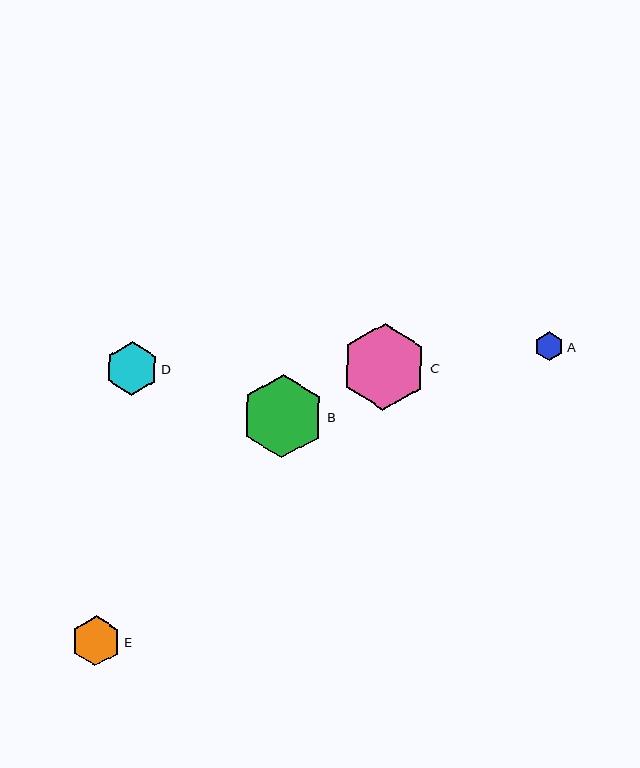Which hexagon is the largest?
Hexagon C is the largest with a size of approximately 86 pixels.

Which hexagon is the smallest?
Hexagon A is the smallest with a size of approximately 29 pixels.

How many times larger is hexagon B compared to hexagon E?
Hexagon B is approximately 1.7 times the size of hexagon E.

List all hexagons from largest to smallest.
From largest to smallest: C, B, D, E, A.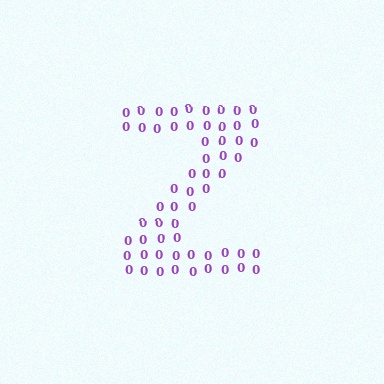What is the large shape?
The large shape is the letter Z.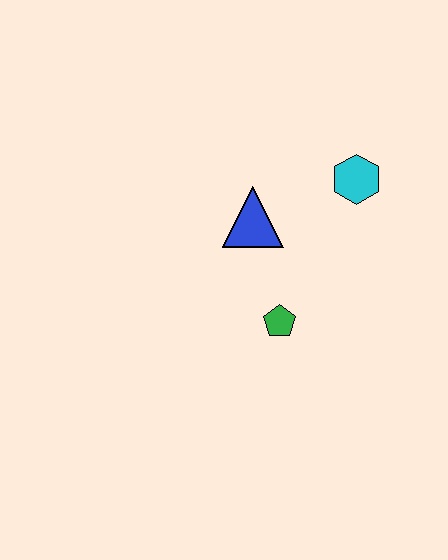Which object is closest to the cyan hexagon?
The blue triangle is closest to the cyan hexagon.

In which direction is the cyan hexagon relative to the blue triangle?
The cyan hexagon is to the right of the blue triangle.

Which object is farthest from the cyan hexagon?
The green pentagon is farthest from the cyan hexagon.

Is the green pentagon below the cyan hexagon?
Yes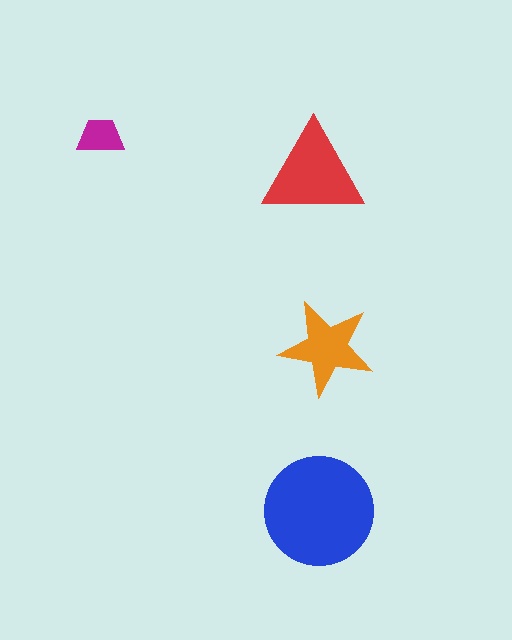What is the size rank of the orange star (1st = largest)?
3rd.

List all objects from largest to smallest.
The blue circle, the red triangle, the orange star, the magenta trapezoid.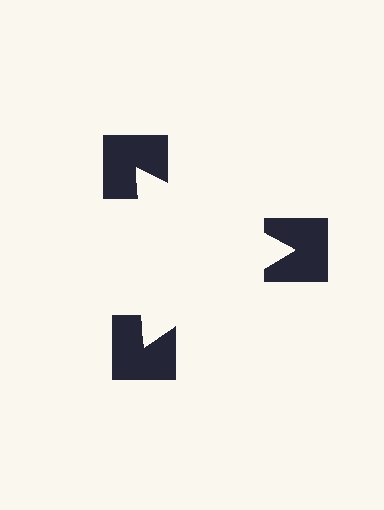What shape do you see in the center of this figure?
An illusory triangle — its edges are inferred from the aligned wedge cuts in the notched squares, not physically drawn.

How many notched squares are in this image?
There are 3 — one at each vertex of the illusory triangle.